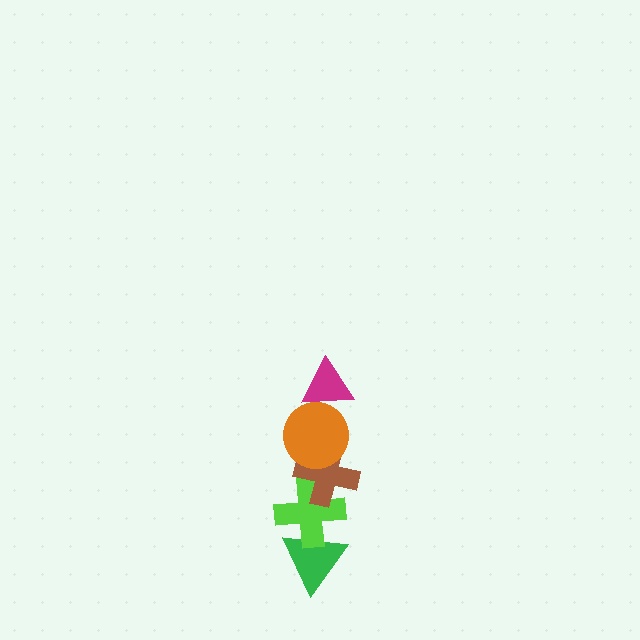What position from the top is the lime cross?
The lime cross is 4th from the top.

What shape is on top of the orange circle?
The magenta triangle is on top of the orange circle.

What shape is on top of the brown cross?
The orange circle is on top of the brown cross.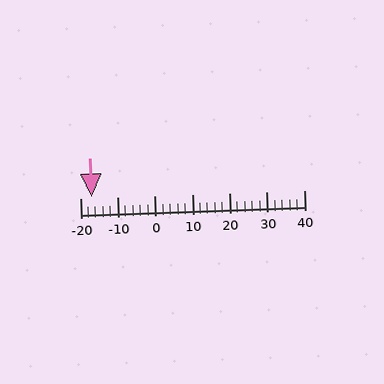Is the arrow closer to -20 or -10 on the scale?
The arrow is closer to -20.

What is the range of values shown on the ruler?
The ruler shows values from -20 to 40.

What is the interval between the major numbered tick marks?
The major tick marks are spaced 10 units apart.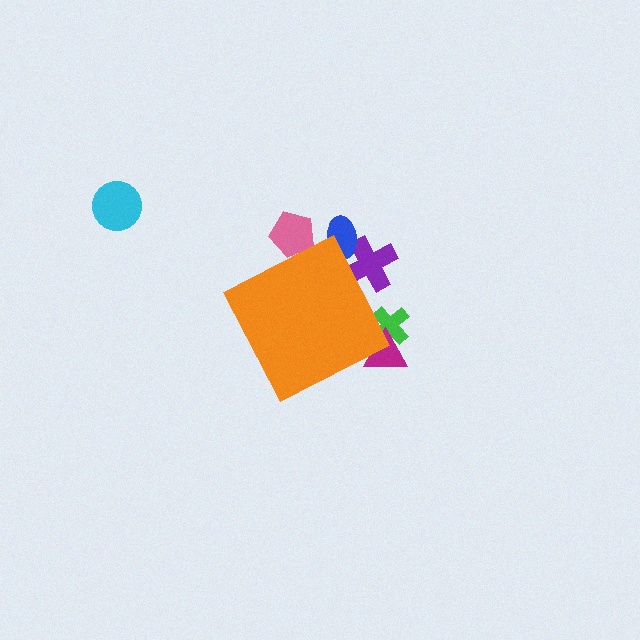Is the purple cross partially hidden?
Yes, the purple cross is partially hidden behind the orange diamond.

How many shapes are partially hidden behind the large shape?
5 shapes are partially hidden.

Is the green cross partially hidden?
Yes, the green cross is partially hidden behind the orange diamond.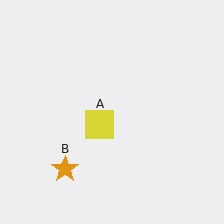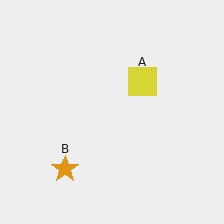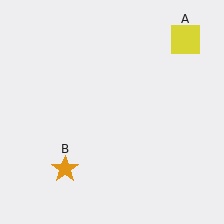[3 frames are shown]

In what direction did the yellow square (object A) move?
The yellow square (object A) moved up and to the right.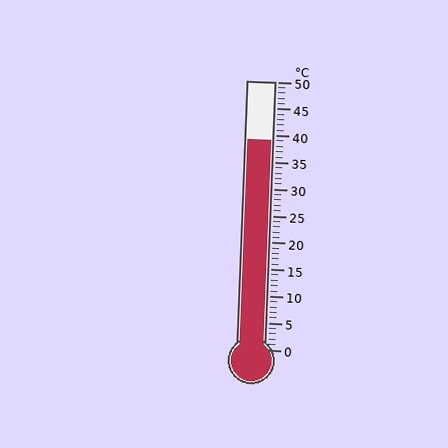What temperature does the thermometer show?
The thermometer shows approximately 39°C.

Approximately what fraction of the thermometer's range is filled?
The thermometer is filled to approximately 80% of its range.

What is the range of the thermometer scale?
The thermometer scale ranges from 0°C to 50°C.